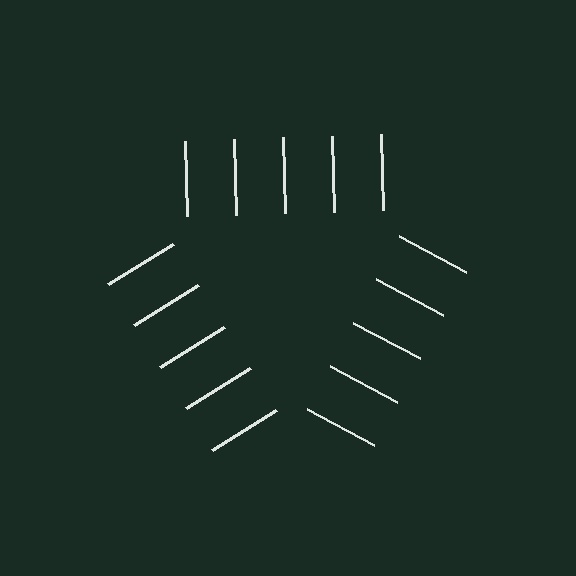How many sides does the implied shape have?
3 sides — the line-ends trace a triangle.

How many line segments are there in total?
15 — 5 along each of the 3 edges.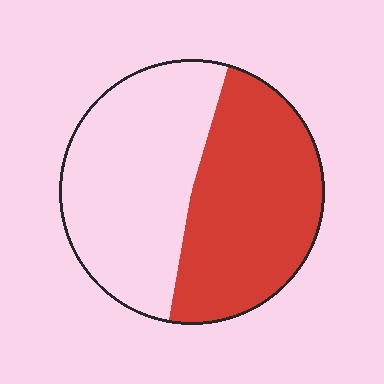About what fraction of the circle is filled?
About one half (1/2).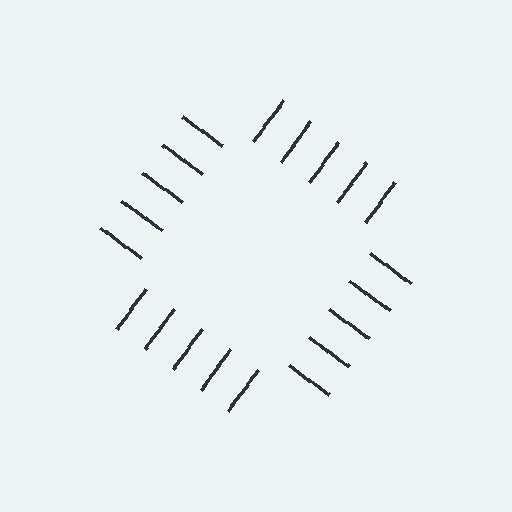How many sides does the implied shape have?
4 sides — the line-ends trace a square.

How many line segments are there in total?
20 — 5 along each of the 4 edges.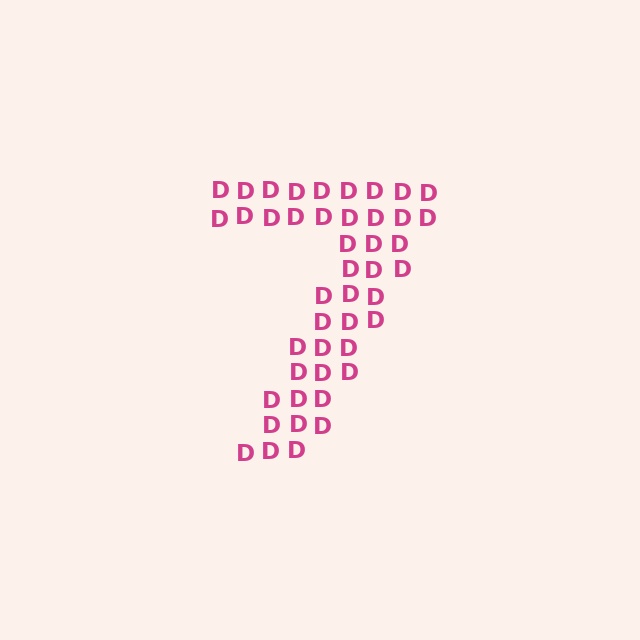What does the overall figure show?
The overall figure shows the digit 7.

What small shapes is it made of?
It is made of small letter D's.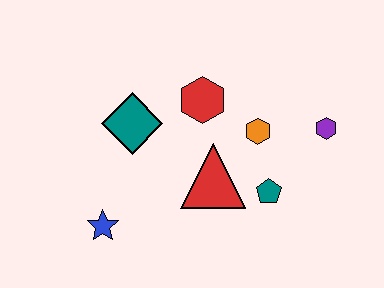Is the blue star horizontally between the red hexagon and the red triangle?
No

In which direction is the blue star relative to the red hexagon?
The blue star is below the red hexagon.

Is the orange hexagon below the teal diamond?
Yes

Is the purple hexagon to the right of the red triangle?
Yes